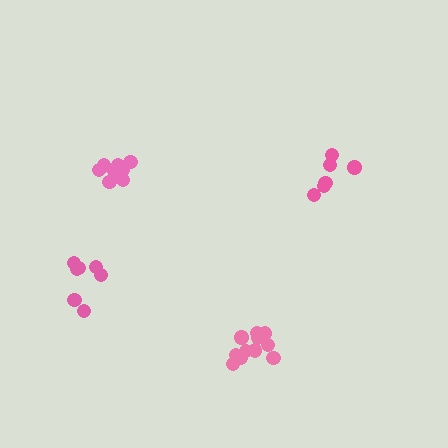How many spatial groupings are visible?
There are 4 spatial groupings.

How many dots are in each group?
Group 1: 12 dots, Group 2: 9 dots, Group 3: 6 dots, Group 4: 7 dots (34 total).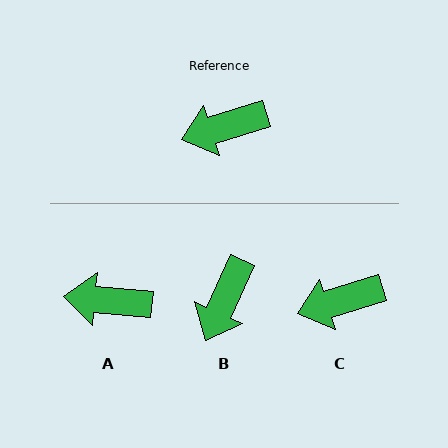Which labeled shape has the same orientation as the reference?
C.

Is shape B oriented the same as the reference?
No, it is off by about 48 degrees.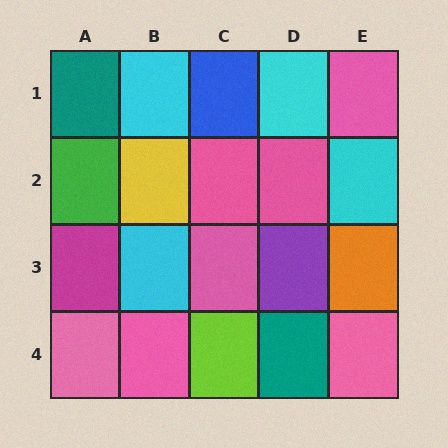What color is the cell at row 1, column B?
Cyan.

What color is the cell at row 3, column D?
Purple.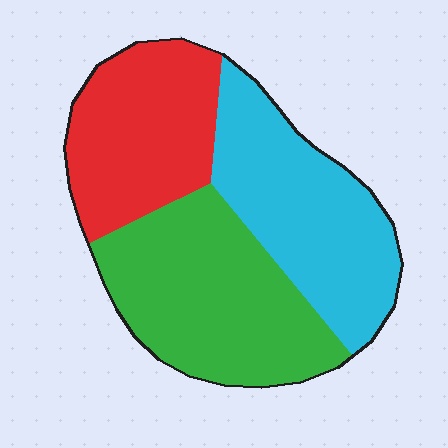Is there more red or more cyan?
Cyan.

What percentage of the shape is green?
Green covers about 40% of the shape.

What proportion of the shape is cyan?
Cyan takes up about one third (1/3) of the shape.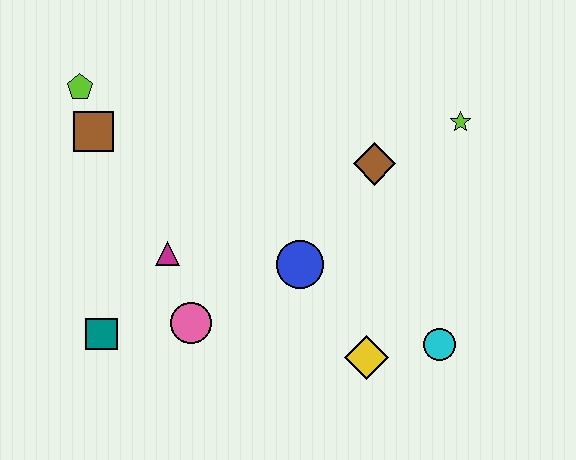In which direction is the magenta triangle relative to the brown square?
The magenta triangle is below the brown square.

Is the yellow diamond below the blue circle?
Yes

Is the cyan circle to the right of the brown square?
Yes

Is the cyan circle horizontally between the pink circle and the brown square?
No